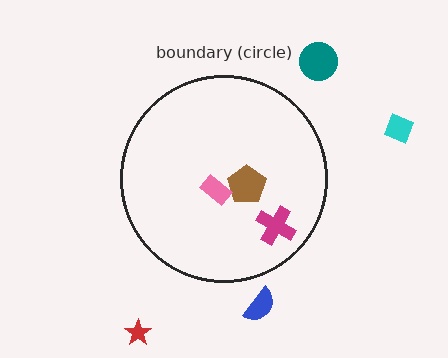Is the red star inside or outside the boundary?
Outside.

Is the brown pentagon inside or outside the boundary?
Inside.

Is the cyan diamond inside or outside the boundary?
Outside.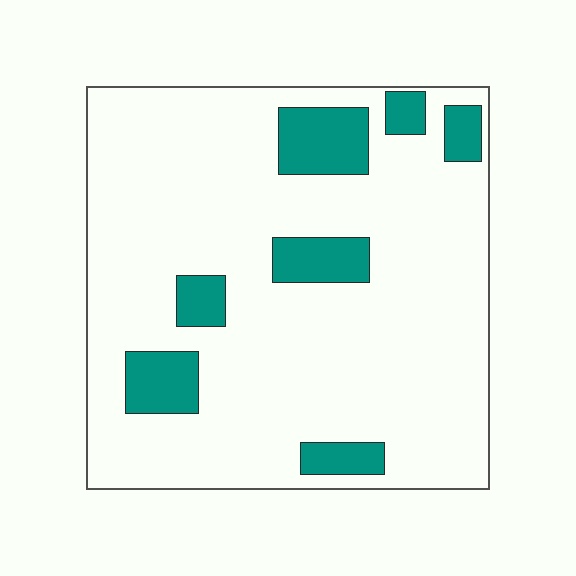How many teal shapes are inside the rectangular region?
7.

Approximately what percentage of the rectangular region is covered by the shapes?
Approximately 15%.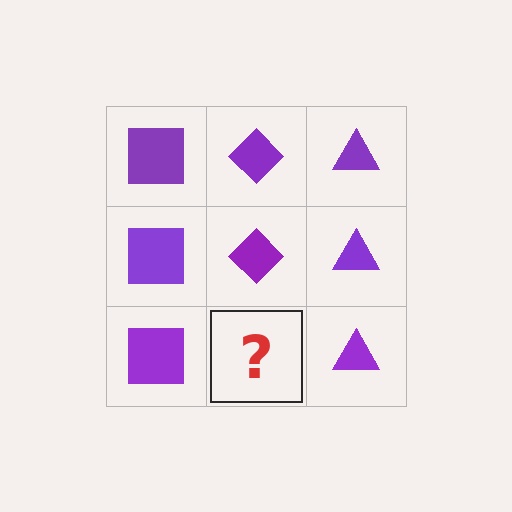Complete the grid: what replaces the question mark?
The question mark should be replaced with a purple diamond.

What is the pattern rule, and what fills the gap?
The rule is that each column has a consistent shape. The gap should be filled with a purple diamond.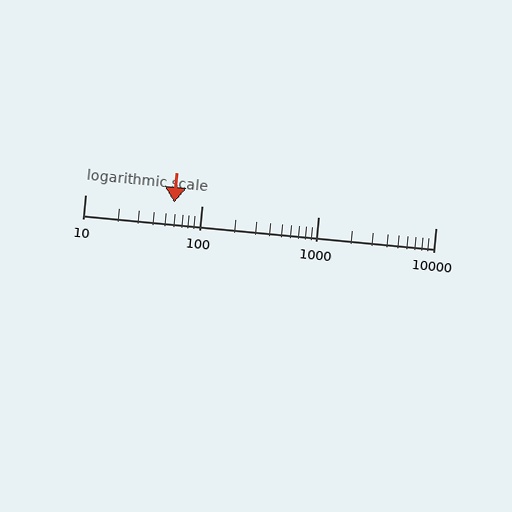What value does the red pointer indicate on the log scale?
The pointer indicates approximately 58.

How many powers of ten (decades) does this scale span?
The scale spans 3 decades, from 10 to 10000.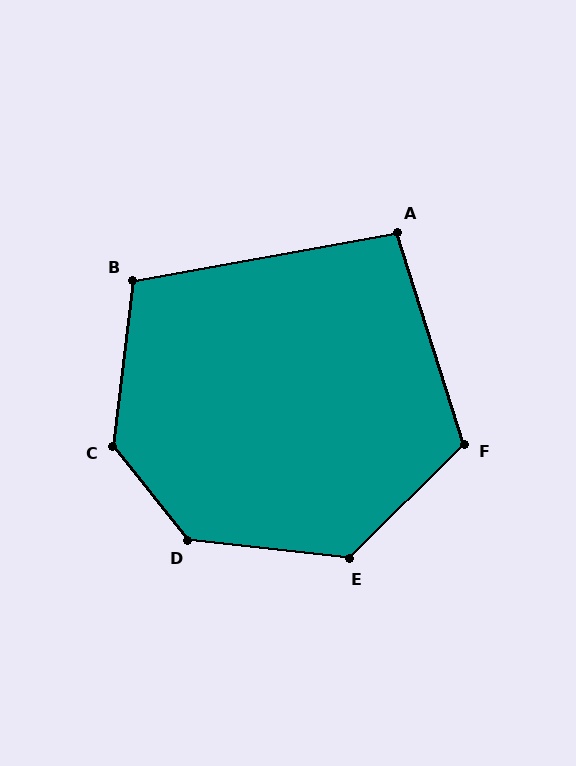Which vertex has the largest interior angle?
D, at approximately 135 degrees.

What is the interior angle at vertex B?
Approximately 107 degrees (obtuse).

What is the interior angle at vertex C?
Approximately 135 degrees (obtuse).